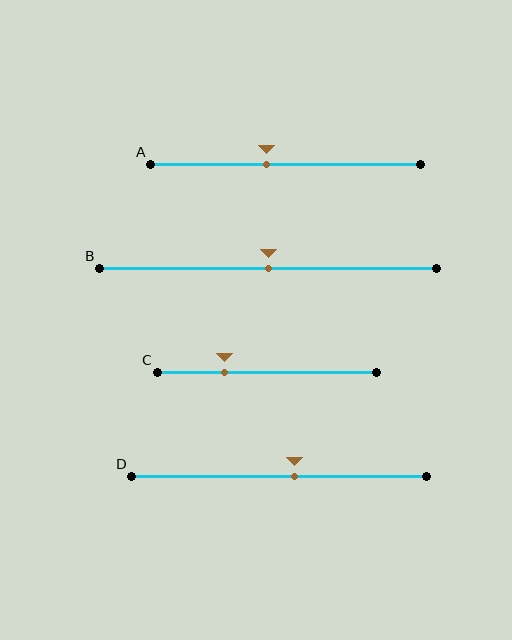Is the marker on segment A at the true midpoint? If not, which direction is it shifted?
No, the marker on segment A is shifted to the left by about 7% of the segment length.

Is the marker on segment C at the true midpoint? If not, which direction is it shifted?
No, the marker on segment C is shifted to the left by about 19% of the segment length.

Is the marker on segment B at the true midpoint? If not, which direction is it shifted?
Yes, the marker on segment B is at the true midpoint.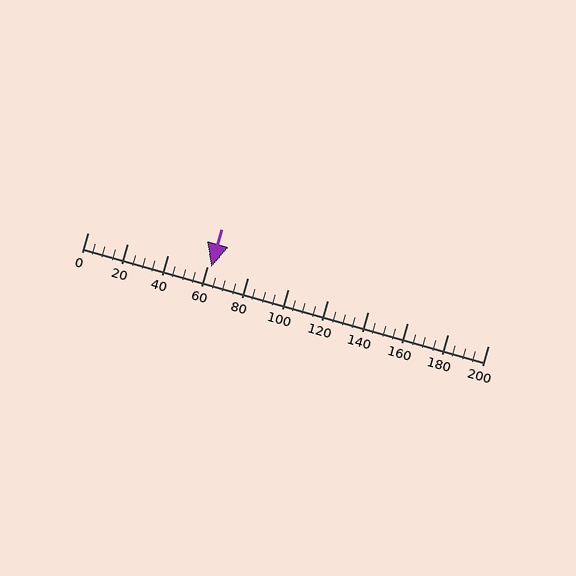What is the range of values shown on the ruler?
The ruler shows values from 0 to 200.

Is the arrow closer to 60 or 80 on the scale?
The arrow is closer to 60.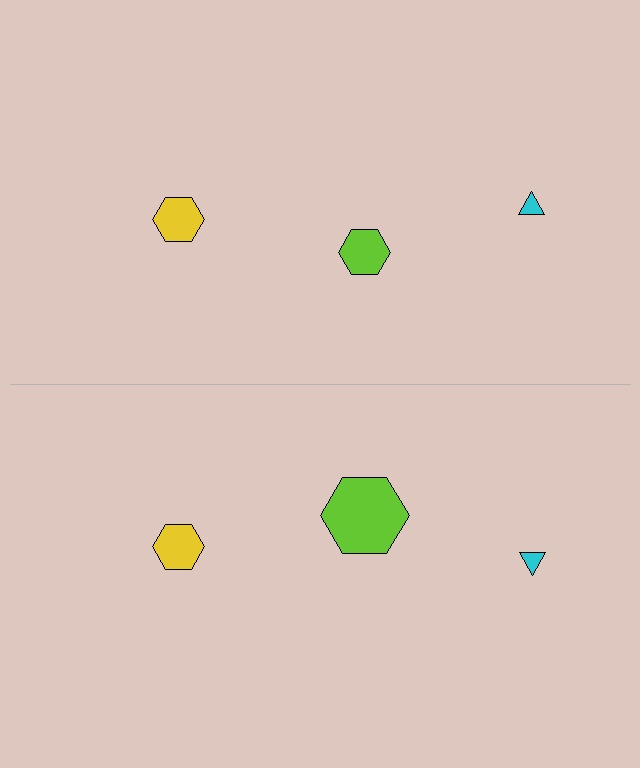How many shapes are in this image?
There are 6 shapes in this image.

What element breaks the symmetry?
The lime hexagon on the bottom side has a different size than its mirror counterpart.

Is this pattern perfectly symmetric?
No, the pattern is not perfectly symmetric. The lime hexagon on the bottom side has a different size than its mirror counterpart.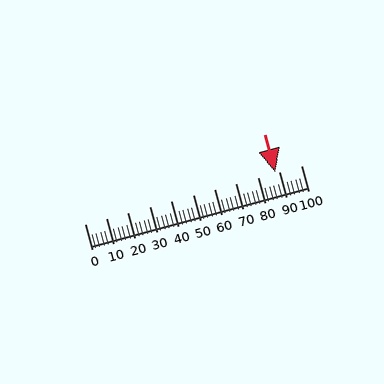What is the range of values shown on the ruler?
The ruler shows values from 0 to 100.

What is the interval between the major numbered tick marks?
The major tick marks are spaced 10 units apart.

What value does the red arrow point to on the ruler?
The red arrow points to approximately 88.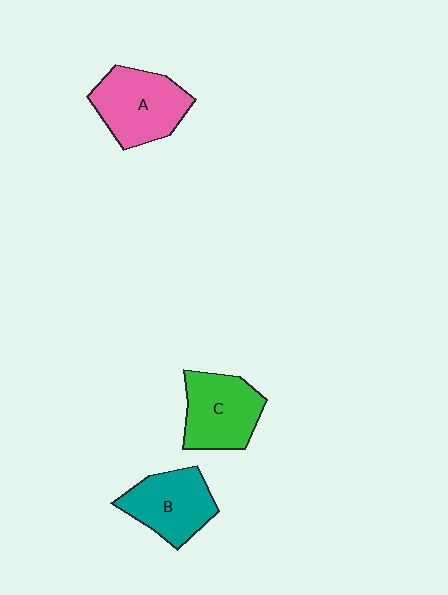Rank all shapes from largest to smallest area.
From largest to smallest: A (pink), C (green), B (teal).